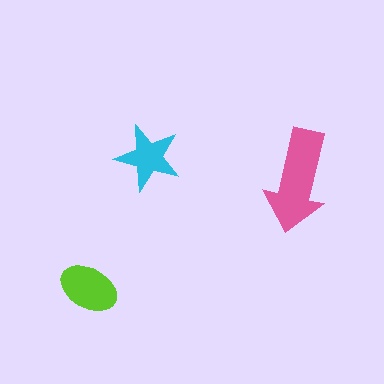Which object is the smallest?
The cyan star.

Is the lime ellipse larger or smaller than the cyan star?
Larger.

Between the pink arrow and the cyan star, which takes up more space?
The pink arrow.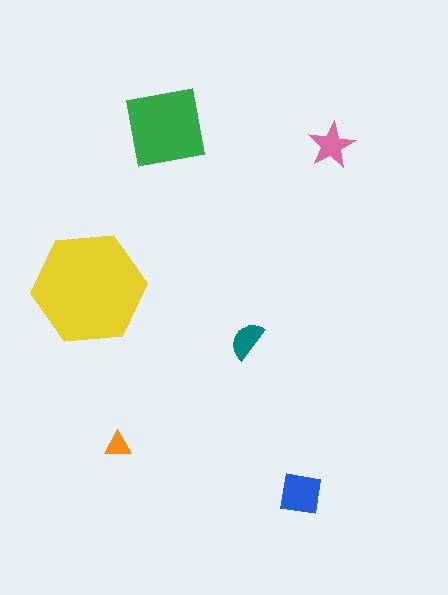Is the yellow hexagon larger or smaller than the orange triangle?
Larger.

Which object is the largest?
The yellow hexagon.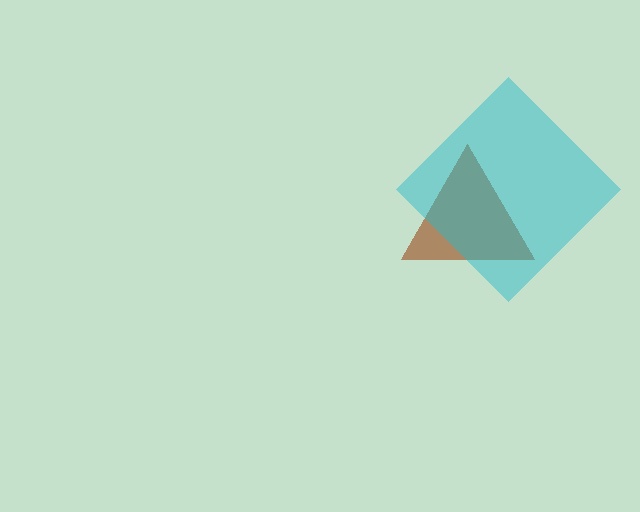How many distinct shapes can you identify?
There are 2 distinct shapes: a brown triangle, a cyan diamond.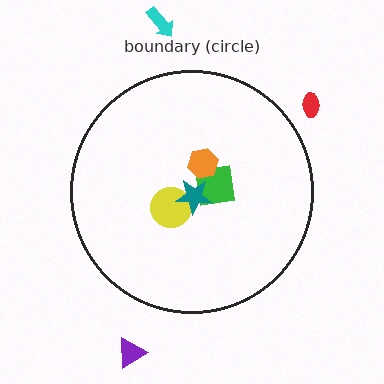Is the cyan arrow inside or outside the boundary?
Outside.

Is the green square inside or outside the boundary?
Inside.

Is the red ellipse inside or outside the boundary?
Outside.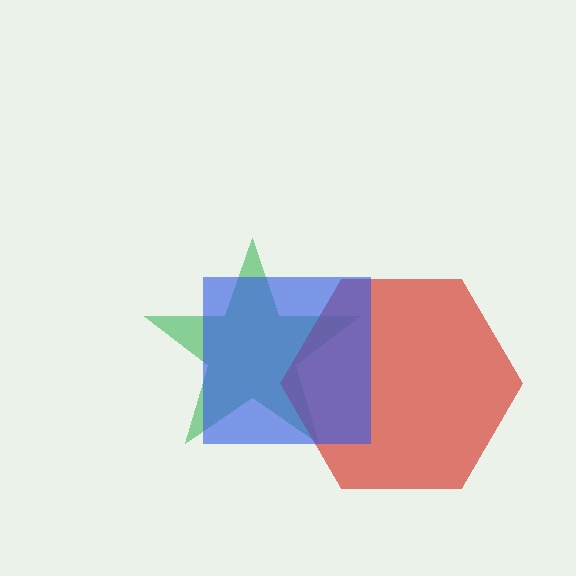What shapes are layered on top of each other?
The layered shapes are: a green star, a red hexagon, a blue square.